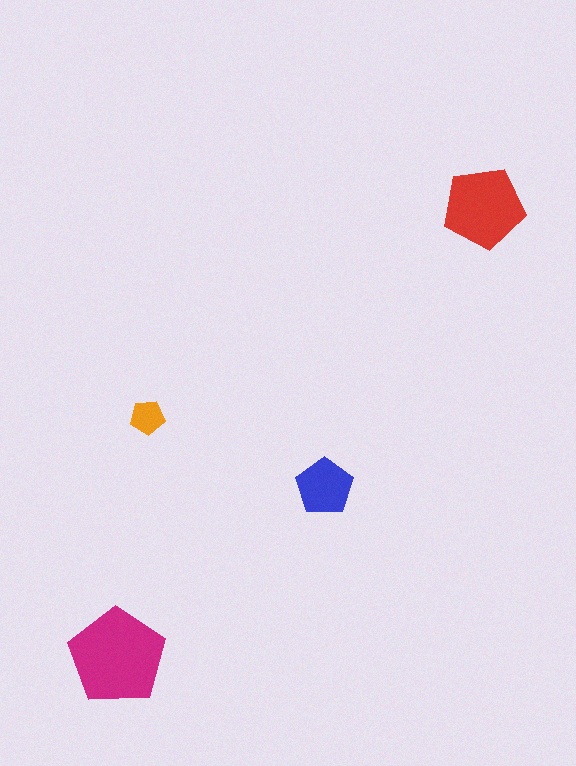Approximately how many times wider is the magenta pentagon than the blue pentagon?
About 1.5 times wider.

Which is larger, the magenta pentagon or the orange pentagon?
The magenta one.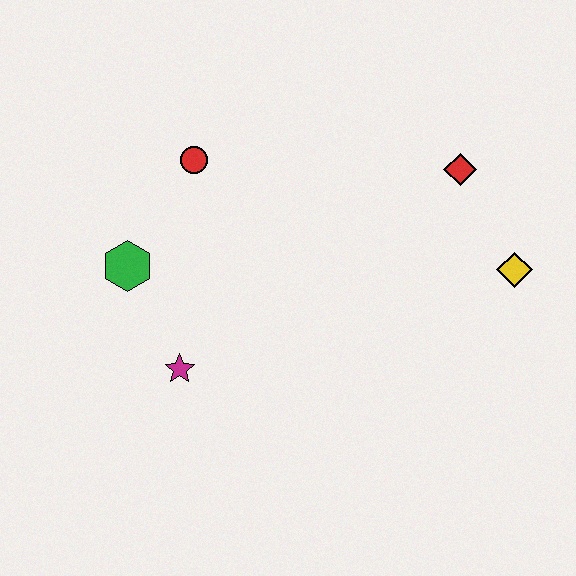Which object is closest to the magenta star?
The green hexagon is closest to the magenta star.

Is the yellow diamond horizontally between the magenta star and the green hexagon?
No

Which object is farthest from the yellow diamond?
The green hexagon is farthest from the yellow diamond.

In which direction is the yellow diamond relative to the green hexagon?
The yellow diamond is to the right of the green hexagon.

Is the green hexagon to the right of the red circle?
No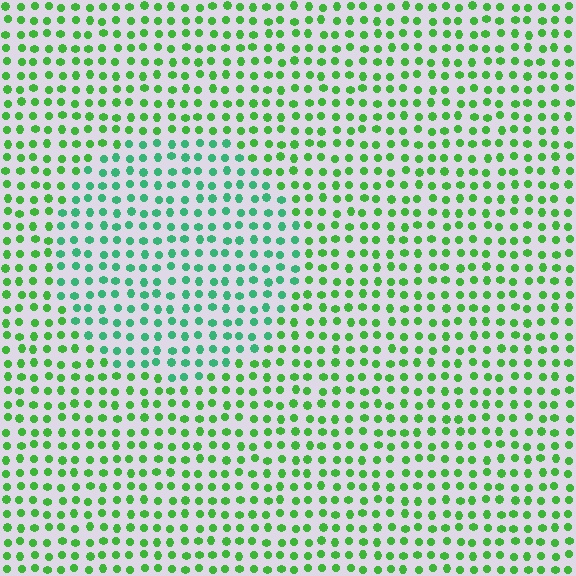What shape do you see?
I see a circle.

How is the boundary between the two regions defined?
The boundary is defined purely by a slight shift in hue (about 33 degrees). Spacing, size, and orientation are identical on both sides.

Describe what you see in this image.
The image is filled with small green elements in a uniform arrangement. A circle-shaped region is visible where the elements are tinted to a slightly different hue, forming a subtle color boundary.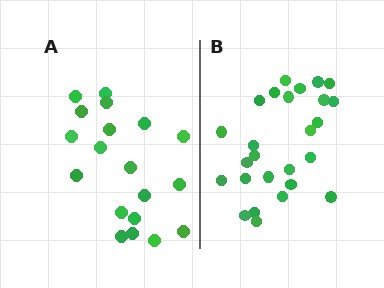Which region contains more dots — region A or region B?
Region B (the right region) has more dots.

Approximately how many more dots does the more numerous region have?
Region B has roughly 8 or so more dots than region A.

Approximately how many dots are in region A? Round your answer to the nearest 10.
About 20 dots. (The exact count is 19, which rounds to 20.)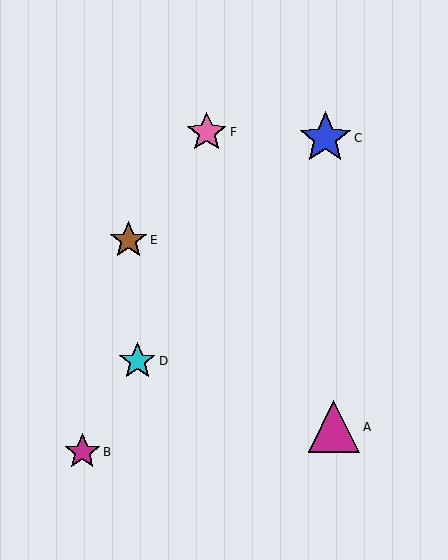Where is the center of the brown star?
The center of the brown star is at (128, 240).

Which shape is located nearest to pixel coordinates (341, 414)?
The magenta triangle (labeled A) at (334, 427) is nearest to that location.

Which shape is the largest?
The blue star (labeled C) is the largest.